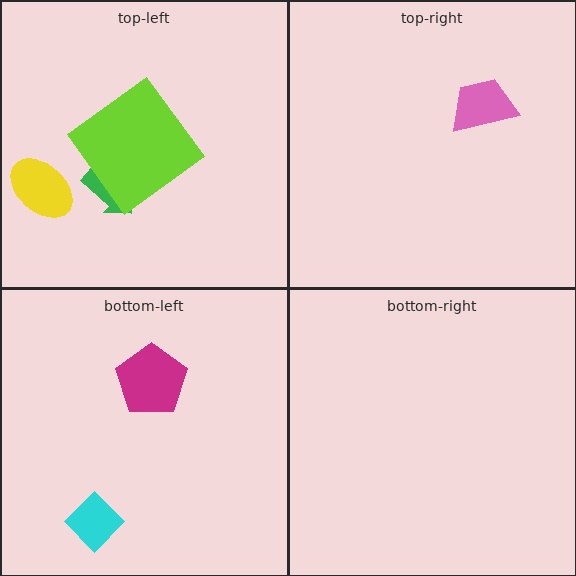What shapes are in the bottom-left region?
The cyan diamond, the magenta pentagon.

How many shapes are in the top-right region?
1.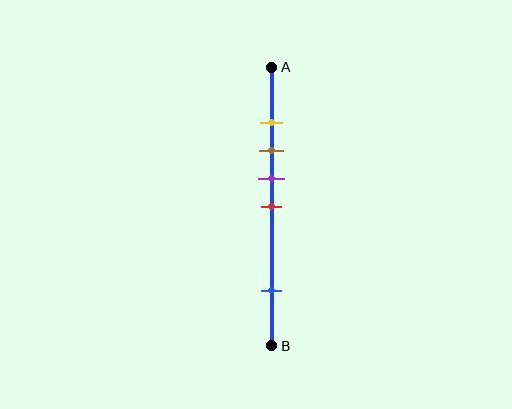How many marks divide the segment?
There are 5 marks dividing the segment.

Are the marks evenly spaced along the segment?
No, the marks are not evenly spaced.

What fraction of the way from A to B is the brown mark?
The brown mark is approximately 30% (0.3) of the way from A to B.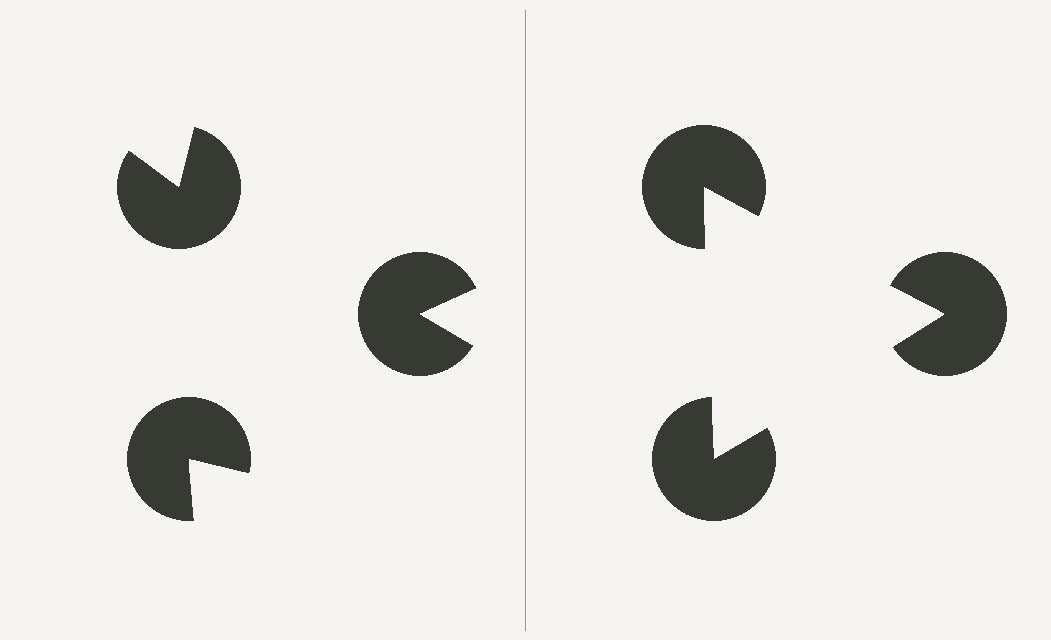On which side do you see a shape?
An illusory triangle appears on the right side. On the left side the wedge cuts are rotated, so no coherent shape forms.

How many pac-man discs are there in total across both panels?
6 — 3 on each side.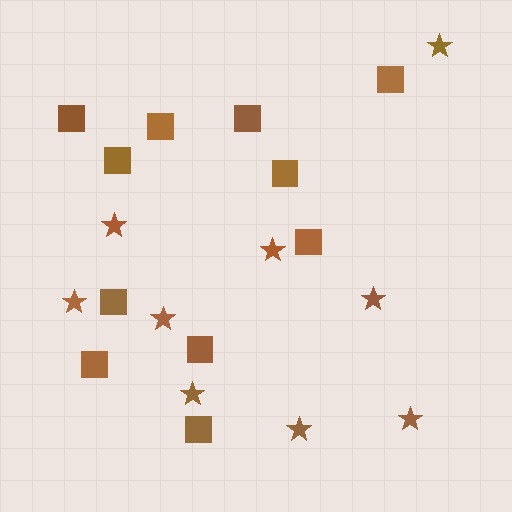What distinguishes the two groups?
There are 2 groups: one group of squares (11) and one group of stars (9).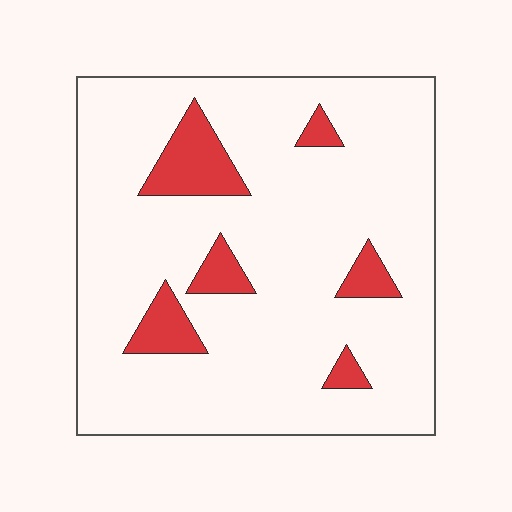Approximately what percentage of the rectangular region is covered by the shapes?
Approximately 10%.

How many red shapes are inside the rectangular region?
6.